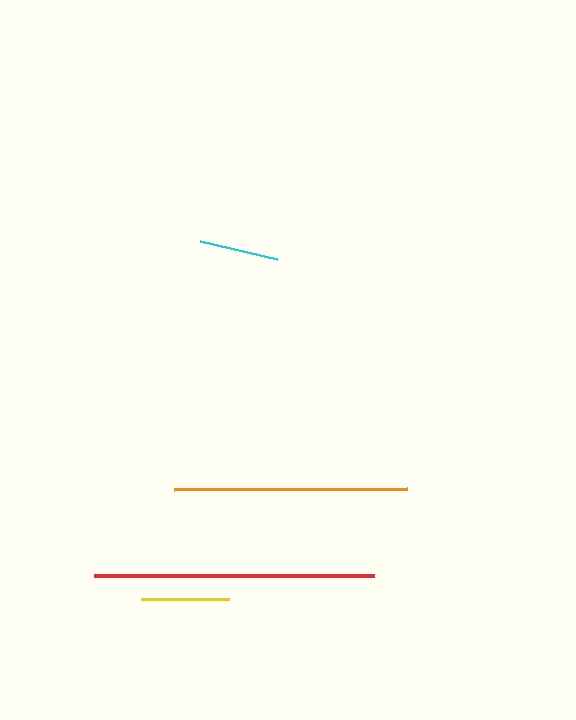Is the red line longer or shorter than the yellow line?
The red line is longer than the yellow line.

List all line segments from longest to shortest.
From longest to shortest: red, orange, yellow, cyan.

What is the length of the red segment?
The red segment is approximately 280 pixels long.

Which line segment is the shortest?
The cyan line is the shortest at approximately 80 pixels.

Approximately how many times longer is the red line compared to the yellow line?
The red line is approximately 3.2 times the length of the yellow line.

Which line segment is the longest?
The red line is the longest at approximately 280 pixels.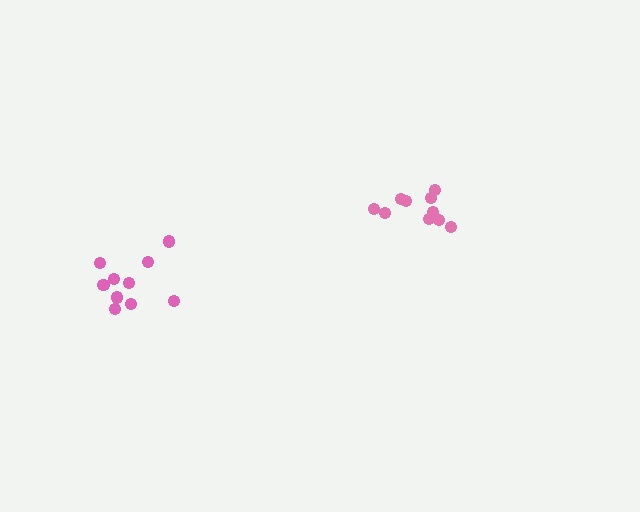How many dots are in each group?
Group 1: 10 dots, Group 2: 10 dots (20 total).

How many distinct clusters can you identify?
There are 2 distinct clusters.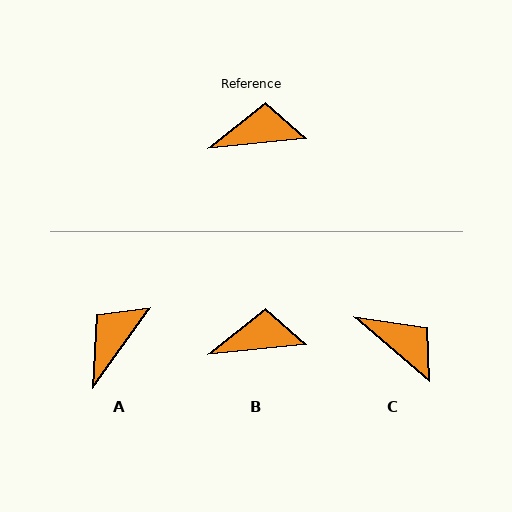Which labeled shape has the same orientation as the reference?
B.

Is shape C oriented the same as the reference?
No, it is off by about 46 degrees.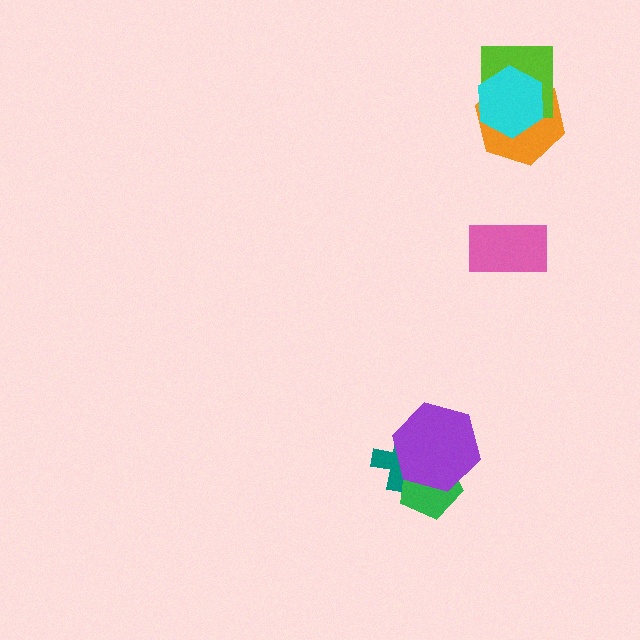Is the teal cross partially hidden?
Yes, it is partially covered by another shape.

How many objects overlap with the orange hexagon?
2 objects overlap with the orange hexagon.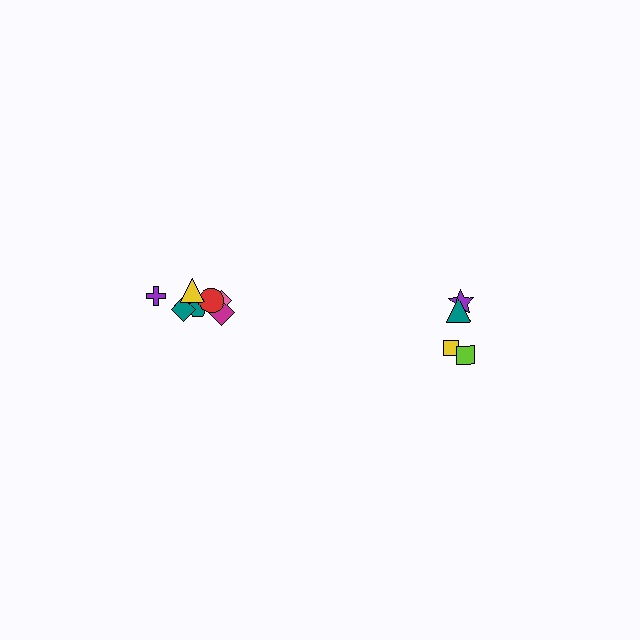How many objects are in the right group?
There are 4 objects.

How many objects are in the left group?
There are 7 objects.